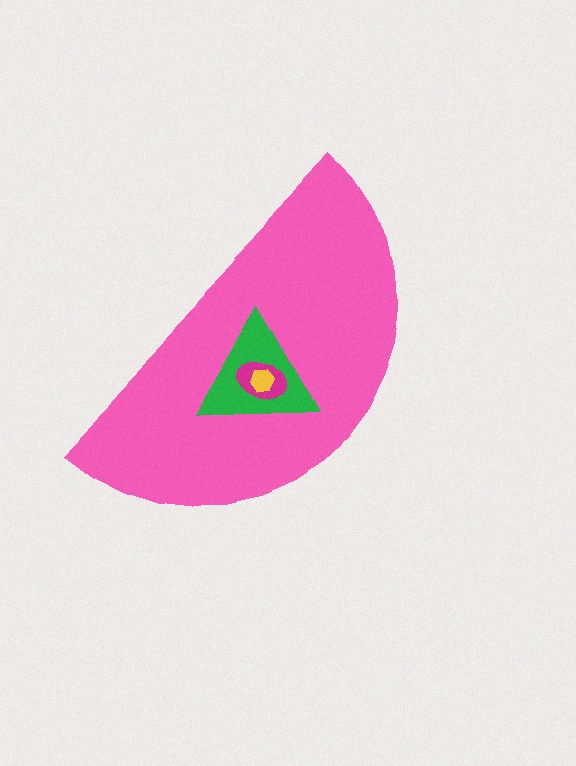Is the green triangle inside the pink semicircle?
Yes.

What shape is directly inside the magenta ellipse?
The yellow hexagon.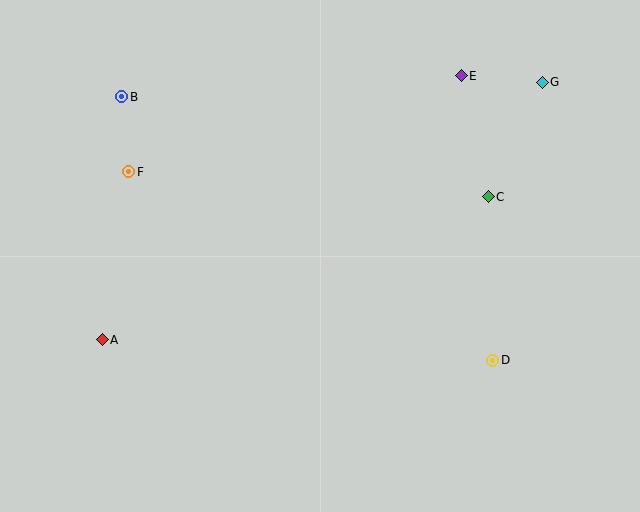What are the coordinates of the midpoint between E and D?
The midpoint between E and D is at (477, 218).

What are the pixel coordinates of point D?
Point D is at (493, 360).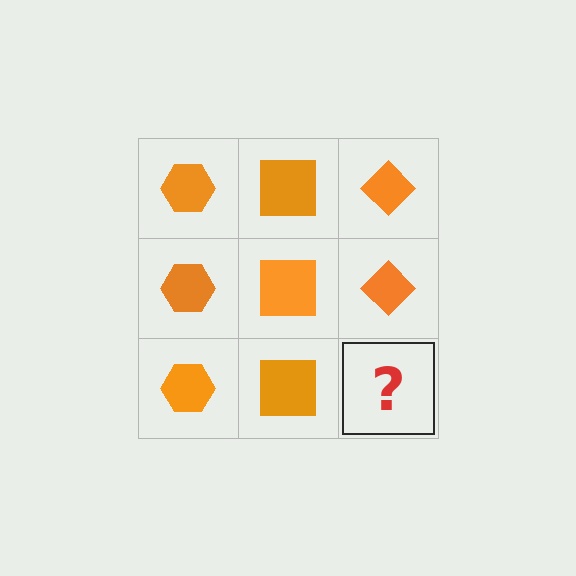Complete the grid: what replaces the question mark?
The question mark should be replaced with an orange diamond.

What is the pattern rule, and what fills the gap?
The rule is that each column has a consistent shape. The gap should be filled with an orange diamond.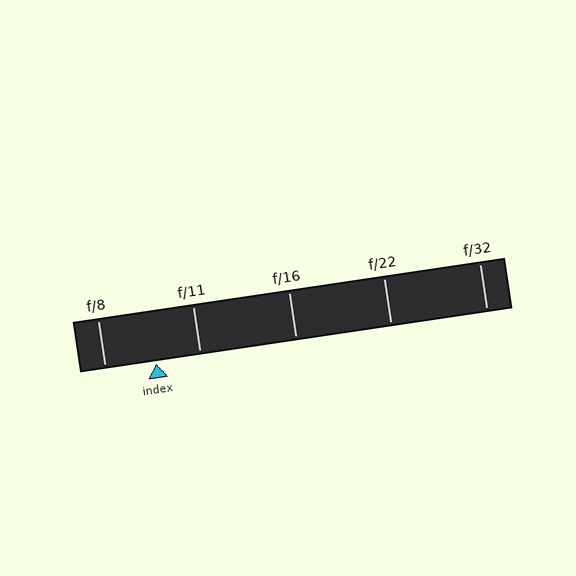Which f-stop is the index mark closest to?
The index mark is closest to f/11.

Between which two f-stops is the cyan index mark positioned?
The index mark is between f/8 and f/11.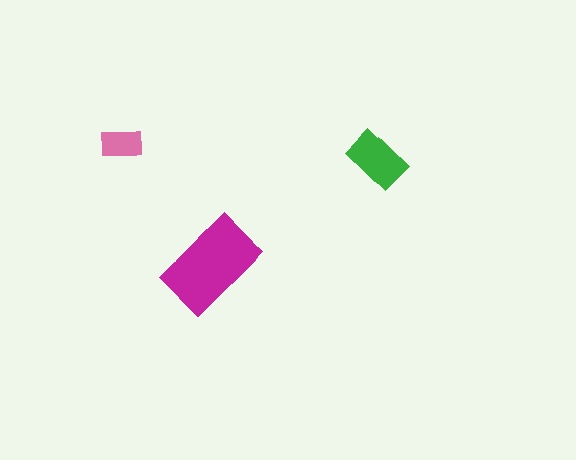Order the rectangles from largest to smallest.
the magenta one, the green one, the pink one.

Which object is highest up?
The pink rectangle is topmost.